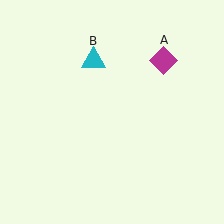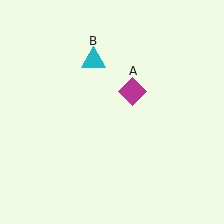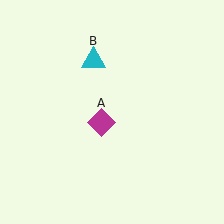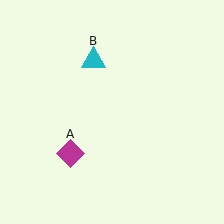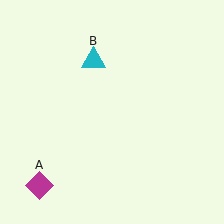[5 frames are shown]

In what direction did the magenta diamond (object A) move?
The magenta diamond (object A) moved down and to the left.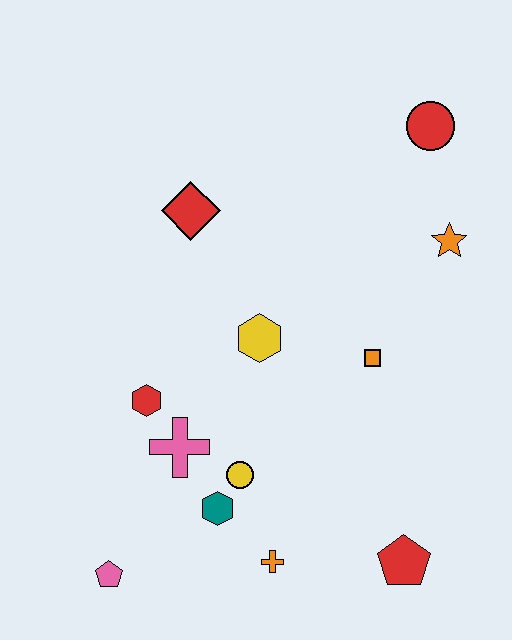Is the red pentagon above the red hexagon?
No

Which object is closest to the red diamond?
The yellow hexagon is closest to the red diamond.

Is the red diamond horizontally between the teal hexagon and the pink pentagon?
Yes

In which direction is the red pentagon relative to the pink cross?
The red pentagon is to the right of the pink cross.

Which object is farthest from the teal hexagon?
The red circle is farthest from the teal hexagon.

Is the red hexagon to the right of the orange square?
No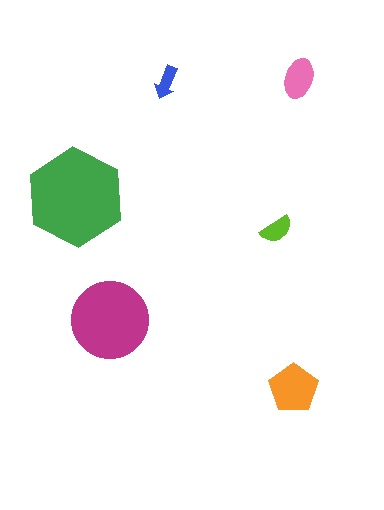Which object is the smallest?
The blue arrow.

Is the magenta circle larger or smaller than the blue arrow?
Larger.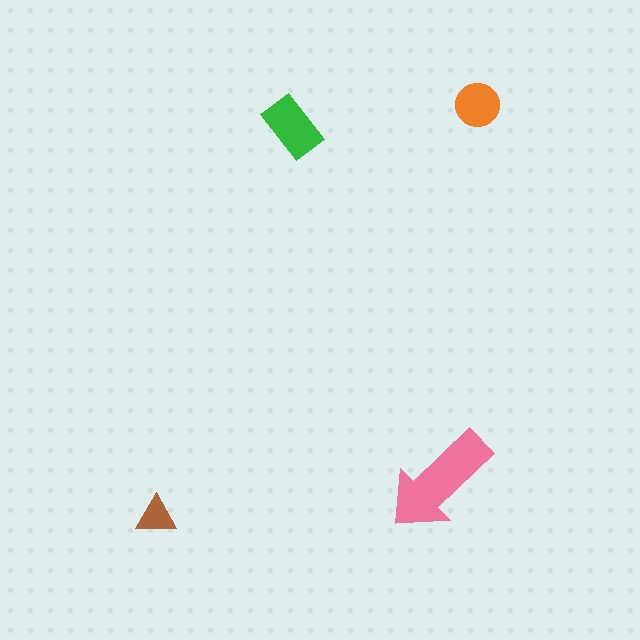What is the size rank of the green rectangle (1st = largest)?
2nd.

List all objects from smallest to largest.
The brown triangle, the orange circle, the green rectangle, the pink arrow.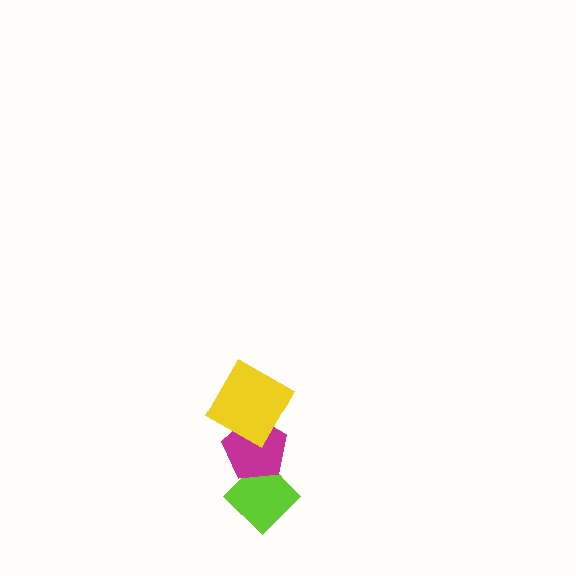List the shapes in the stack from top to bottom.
From top to bottom: the yellow square, the magenta pentagon, the lime diamond.